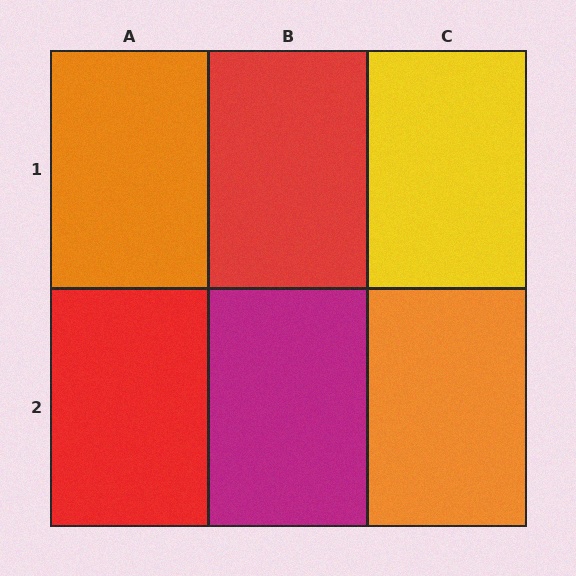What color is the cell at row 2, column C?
Orange.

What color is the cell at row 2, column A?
Red.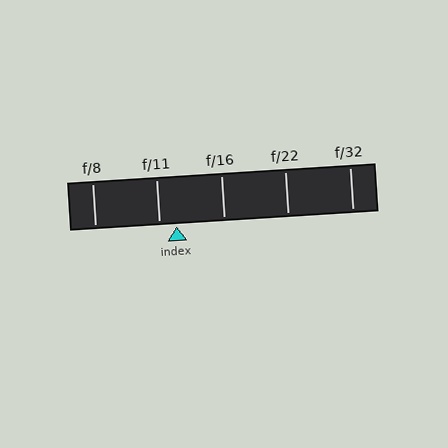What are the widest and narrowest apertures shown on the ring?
The widest aperture shown is f/8 and the narrowest is f/32.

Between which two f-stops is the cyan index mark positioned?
The index mark is between f/11 and f/16.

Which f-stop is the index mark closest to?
The index mark is closest to f/11.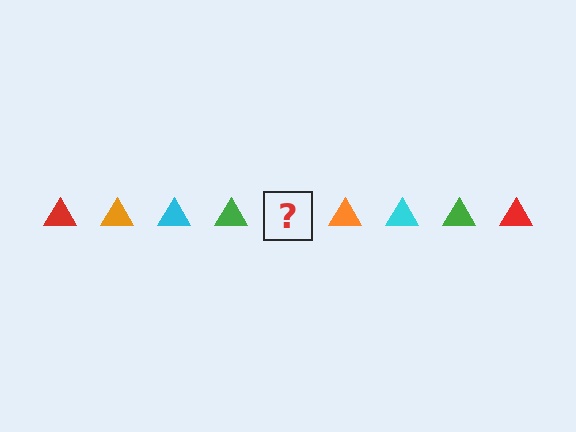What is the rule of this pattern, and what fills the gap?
The rule is that the pattern cycles through red, orange, cyan, green triangles. The gap should be filled with a red triangle.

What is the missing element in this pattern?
The missing element is a red triangle.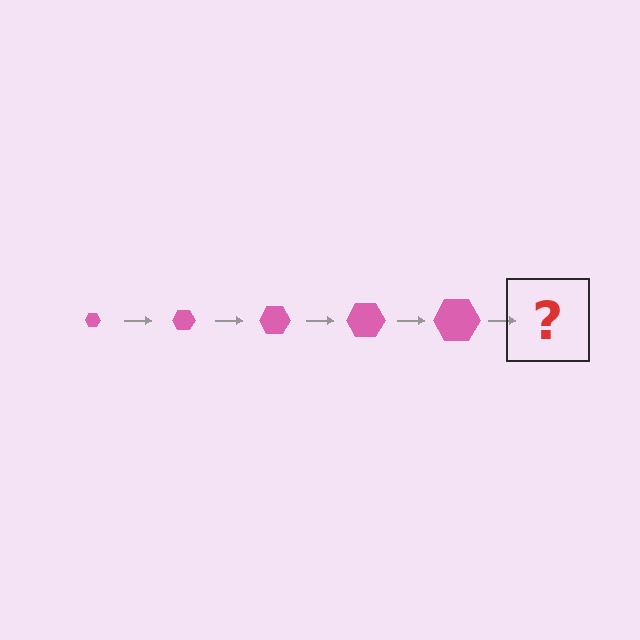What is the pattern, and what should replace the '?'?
The pattern is that the hexagon gets progressively larger each step. The '?' should be a pink hexagon, larger than the previous one.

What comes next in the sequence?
The next element should be a pink hexagon, larger than the previous one.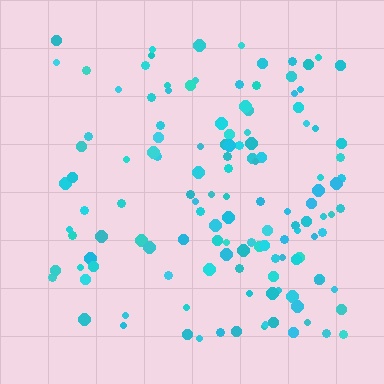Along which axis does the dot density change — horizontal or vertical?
Horizontal.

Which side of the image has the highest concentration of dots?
The right.